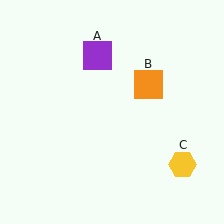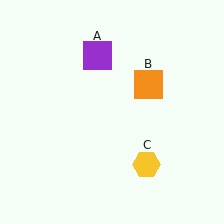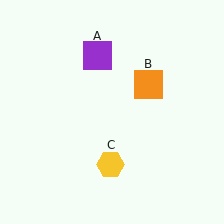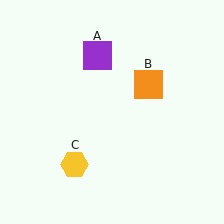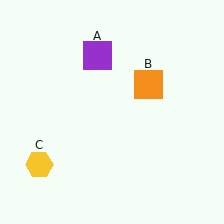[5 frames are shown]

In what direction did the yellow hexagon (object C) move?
The yellow hexagon (object C) moved left.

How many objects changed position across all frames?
1 object changed position: yellow hexagon (object C).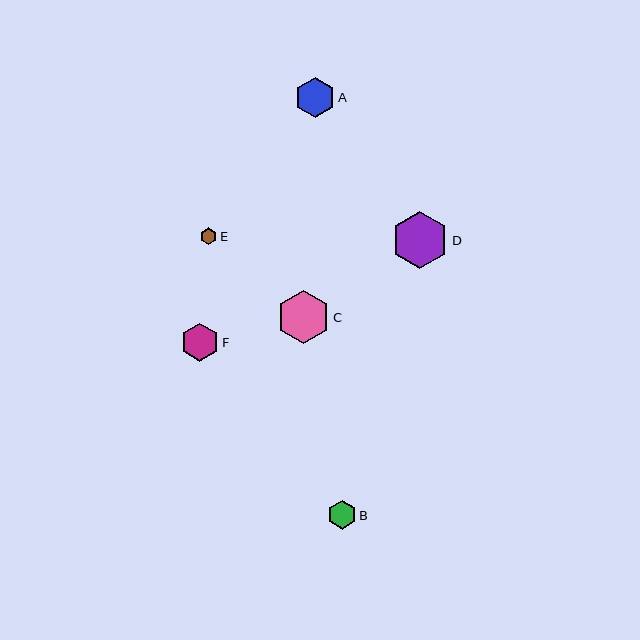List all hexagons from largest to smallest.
From largest to smallest: D, C, A, F, B, E.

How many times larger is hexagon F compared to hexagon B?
Hexagon F is approximately 1.3 times the size of hexagon B.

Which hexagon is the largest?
Hexagon D is the largest with a size of approximately 57 pixels.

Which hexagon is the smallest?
Hexagon E is the smallest with a size of approximately 17 pixels.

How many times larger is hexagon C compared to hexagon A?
Hexagon C is approximately 1.3 times the size of hexagon A.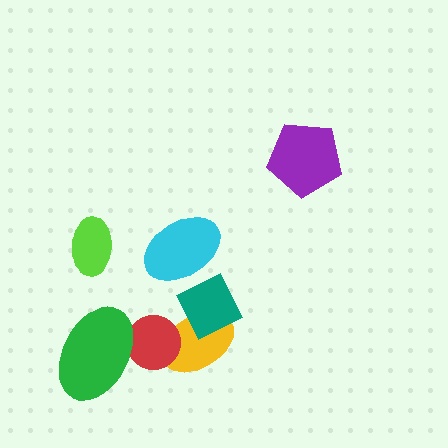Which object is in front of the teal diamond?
The cyan ellipse is in front of the teal diamond.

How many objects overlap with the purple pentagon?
0 objects overlap with the purple pentagon.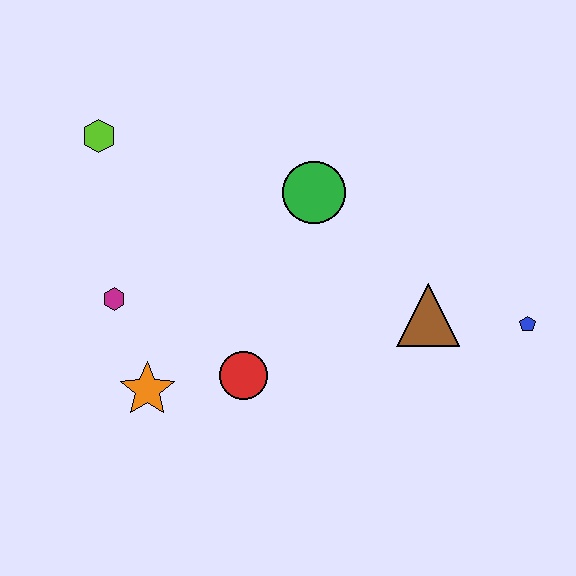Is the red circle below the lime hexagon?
Yes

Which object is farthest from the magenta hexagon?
The blue pentagon is farthest from the magenta hexagon.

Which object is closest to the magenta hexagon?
The orange star is closest to the magenta hexagon.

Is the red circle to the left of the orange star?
No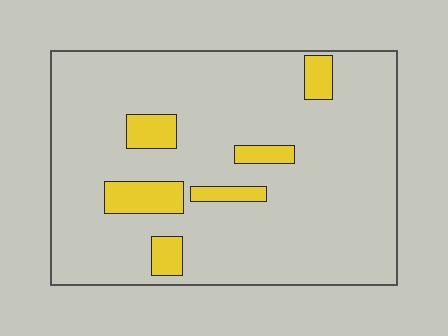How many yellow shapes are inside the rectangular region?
6.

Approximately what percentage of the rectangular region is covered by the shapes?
Approximately 10%.